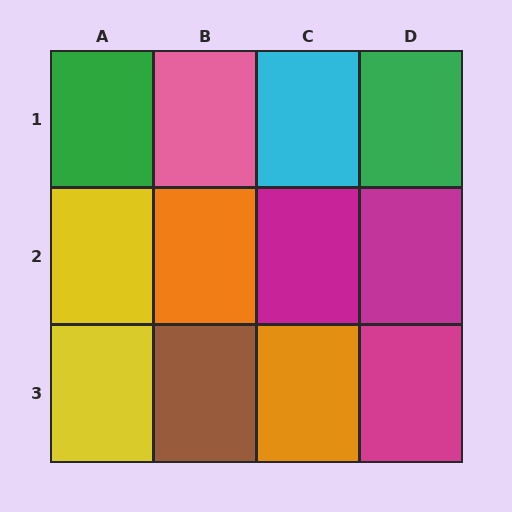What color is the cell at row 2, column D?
Magenta.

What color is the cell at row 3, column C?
Orange.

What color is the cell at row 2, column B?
Orange.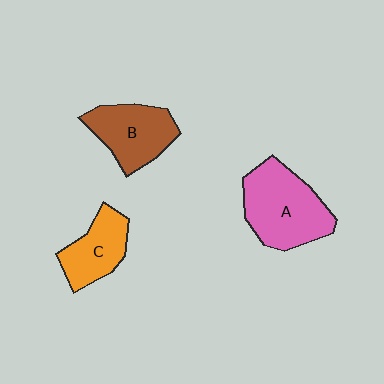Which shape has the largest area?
Shape A (pink).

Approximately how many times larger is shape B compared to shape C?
Approximately 1.2 times.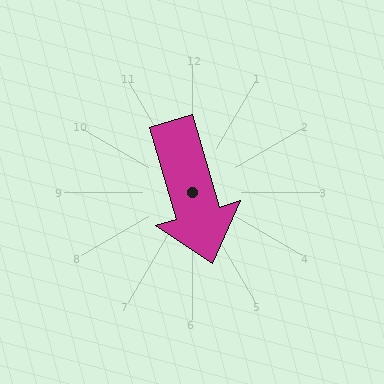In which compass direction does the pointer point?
South.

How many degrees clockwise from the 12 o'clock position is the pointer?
Approximately 164 degrees.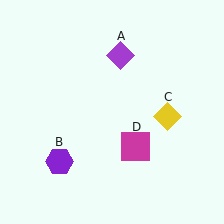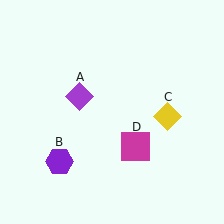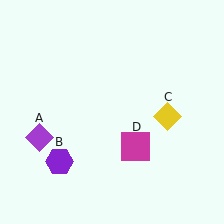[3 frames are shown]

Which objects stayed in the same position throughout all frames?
Purple hexagon (object B) and yellow diamond (object C) and magenta square (object D) remained stationary.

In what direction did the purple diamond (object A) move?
The purple diamond (object A) moved down and to the left.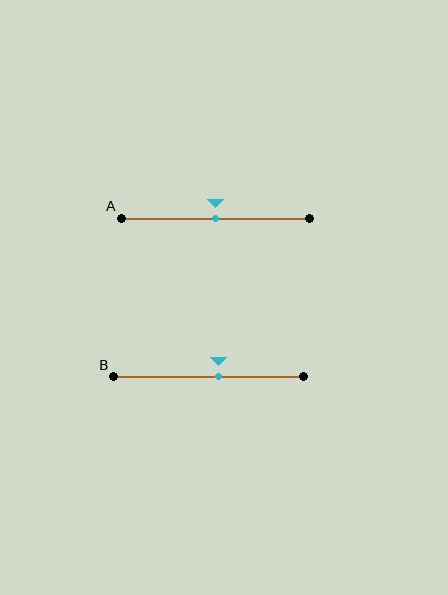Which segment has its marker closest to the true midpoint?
Segment A has its marker closest to the true midpoint.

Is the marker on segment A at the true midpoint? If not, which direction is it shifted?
Yes, the marker on segment A is at the true midpoint.